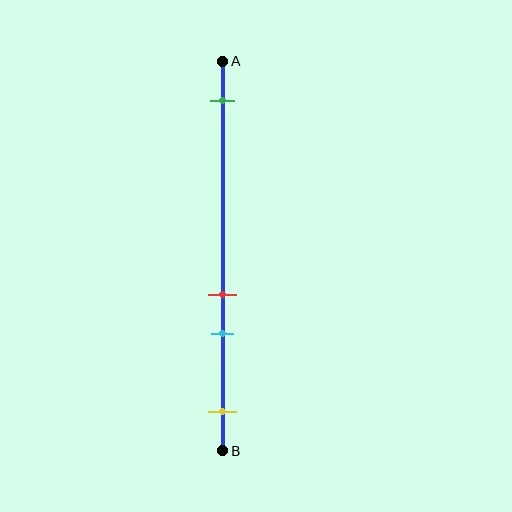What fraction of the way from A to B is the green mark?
The green mark is approximately 10% (0.1) of the way from A to B.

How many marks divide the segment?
There are 4 marks dividing the segment.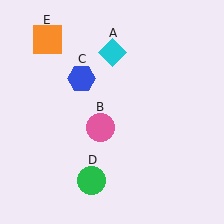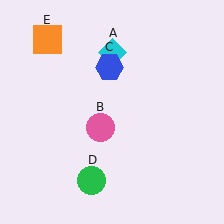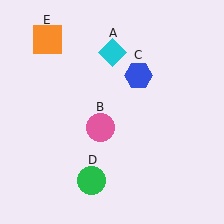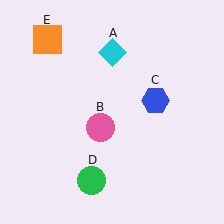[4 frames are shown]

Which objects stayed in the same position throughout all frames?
Cyan diamond (object A) and pink circle (object B) and green circle (object D) and orange square (object E) remained stationary.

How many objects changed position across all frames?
1 object changed position: blue hexagon (object C).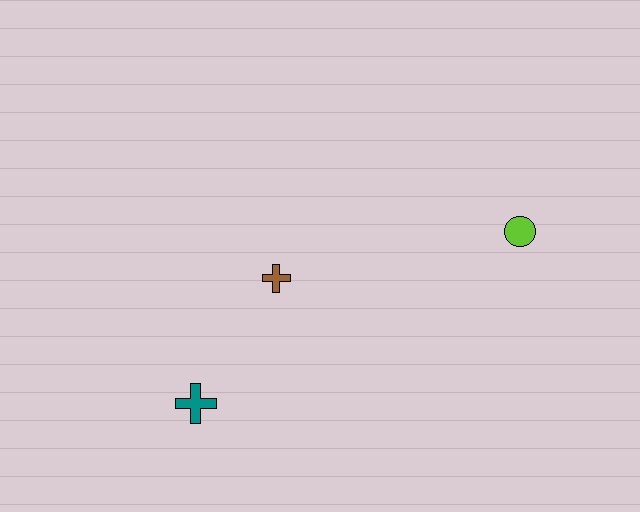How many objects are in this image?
There are 3 objects.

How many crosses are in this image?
There are 2 crosses.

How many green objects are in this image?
There are no green objects.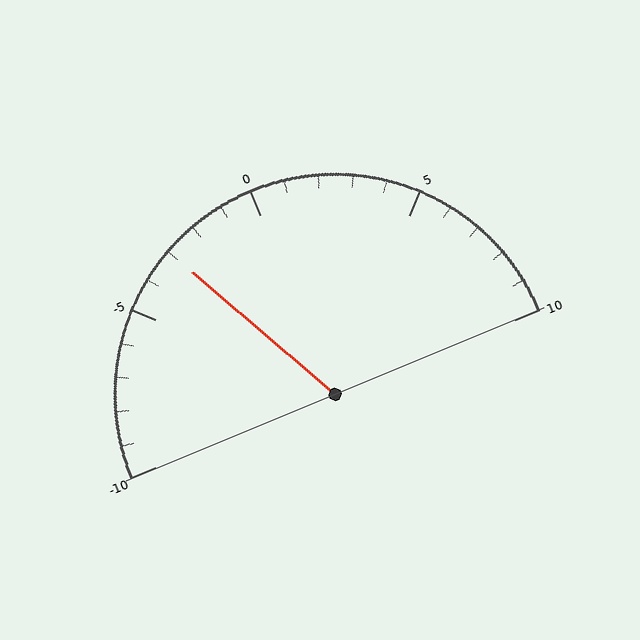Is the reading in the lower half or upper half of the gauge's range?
The reading is in the lower half of the range (-10 to 10).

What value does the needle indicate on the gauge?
The needle indicates approximately -3.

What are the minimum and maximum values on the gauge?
The gauge ranges from -10 to 10.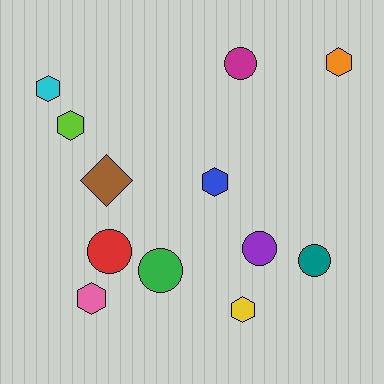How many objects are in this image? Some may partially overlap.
There are 12 objects.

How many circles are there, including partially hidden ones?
There are 5 circles.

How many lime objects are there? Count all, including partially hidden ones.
There is 1 lime object.